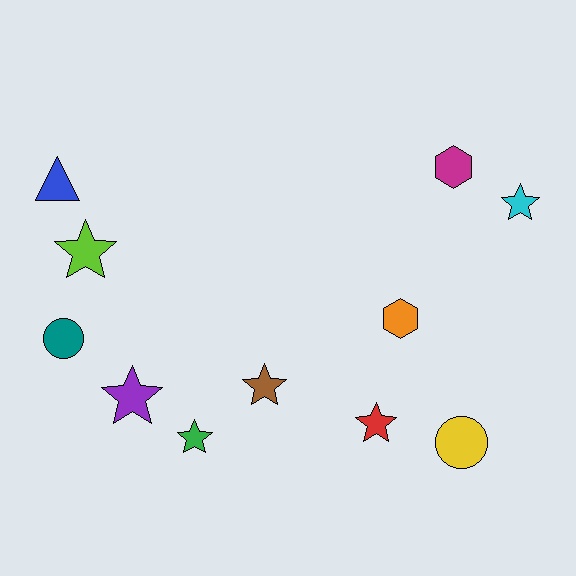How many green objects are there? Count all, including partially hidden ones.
There is 1 green object.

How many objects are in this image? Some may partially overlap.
There are 11 objects.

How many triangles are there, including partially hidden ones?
There is 1 triangle.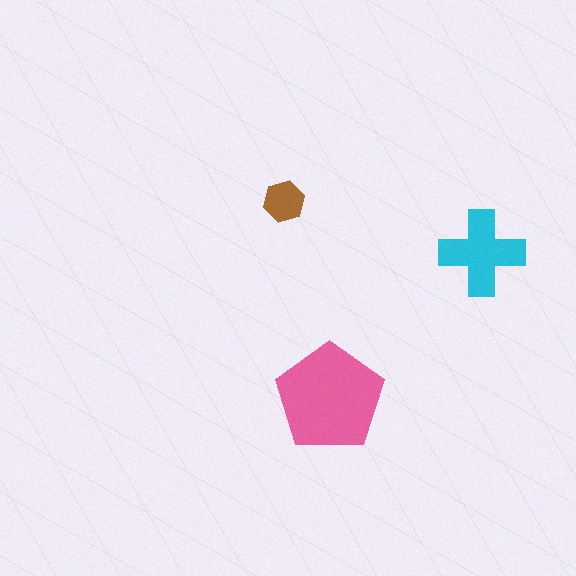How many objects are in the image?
There are 3 objects in the image.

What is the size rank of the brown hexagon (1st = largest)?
3rd.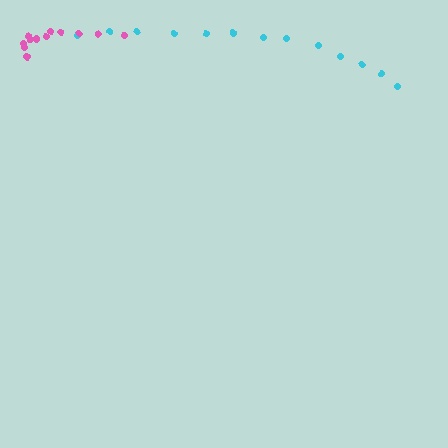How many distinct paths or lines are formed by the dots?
There are 2 distinct paths.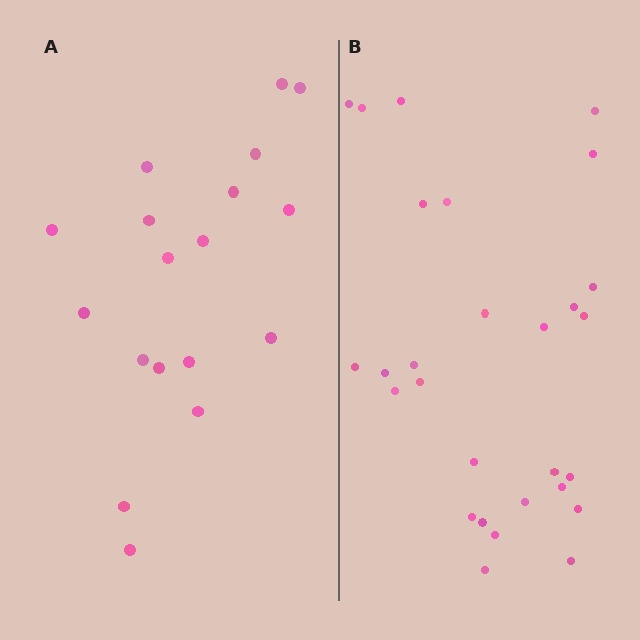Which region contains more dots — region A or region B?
Region B (the right region) has more dots.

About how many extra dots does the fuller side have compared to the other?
Region B has roughly 10 or so more dots than region A.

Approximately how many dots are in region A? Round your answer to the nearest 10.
About 20 dots. (The exact count is 18, which rounds to 20.)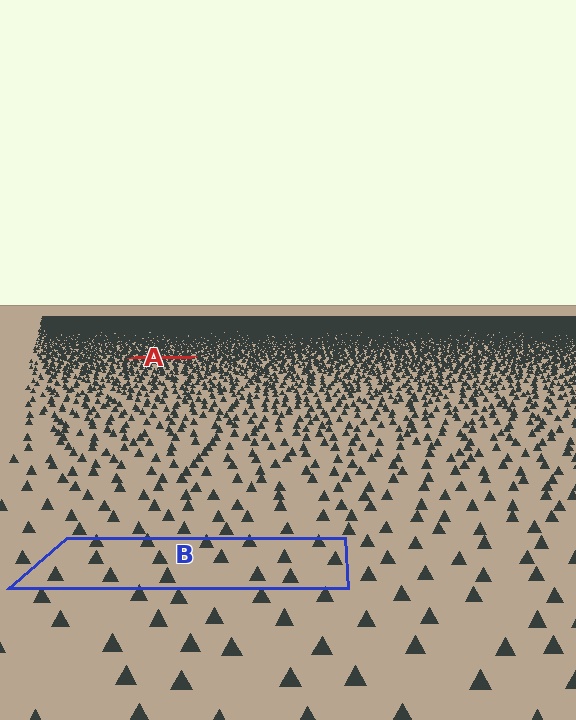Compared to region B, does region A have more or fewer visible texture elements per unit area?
Region A has more texture elements per unit area — they are packed more densely because it is farther away.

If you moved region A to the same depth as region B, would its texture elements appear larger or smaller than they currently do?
They would appear larger. At a closer depth, the same texture elements are projected at a bigger on-screen size.